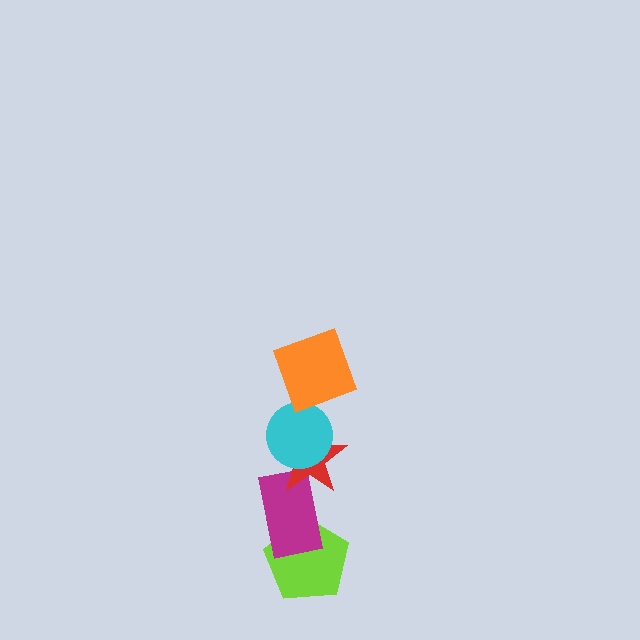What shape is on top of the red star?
The cyan circle is on top of the red star.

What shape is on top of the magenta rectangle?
The red star is on top of the magenta rectangle.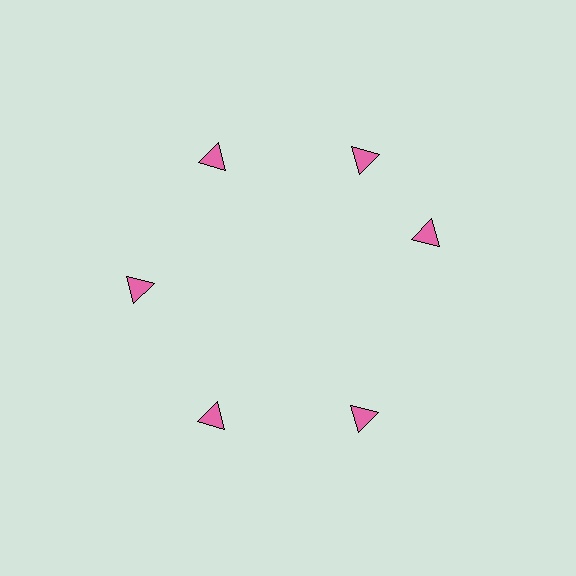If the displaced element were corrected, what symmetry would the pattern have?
It would have 6-fold rotational symmetry — the pattern would map onto itself every 60 degrees.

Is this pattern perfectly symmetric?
No. The 6 pink triangles are arranged in a ring, but one element near the 3 o'clock position is rotated out of alignment along the ring, breaking the 6-fold rotational symmetry.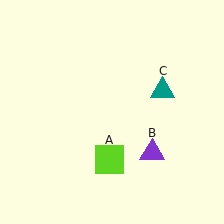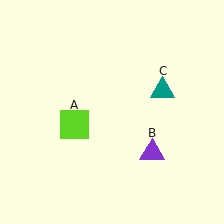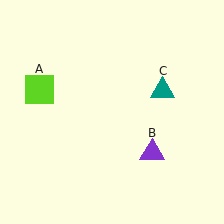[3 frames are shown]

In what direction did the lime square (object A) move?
The lime square (object A) moved up and to the left.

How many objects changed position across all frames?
1 object changed position: lime square (object A).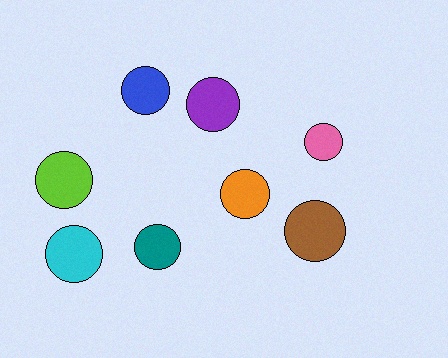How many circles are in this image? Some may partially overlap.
There are 8 circles.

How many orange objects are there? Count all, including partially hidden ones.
There is 1 orange object.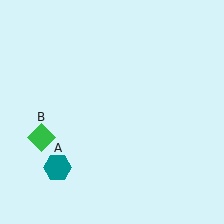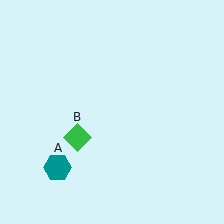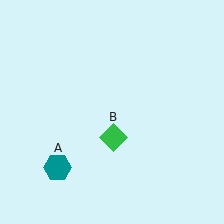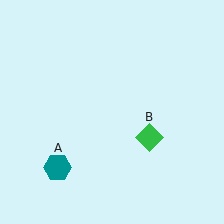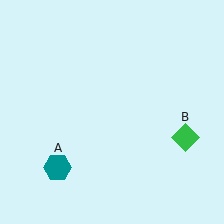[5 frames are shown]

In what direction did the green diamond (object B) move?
The green diamond (object B) moved right.